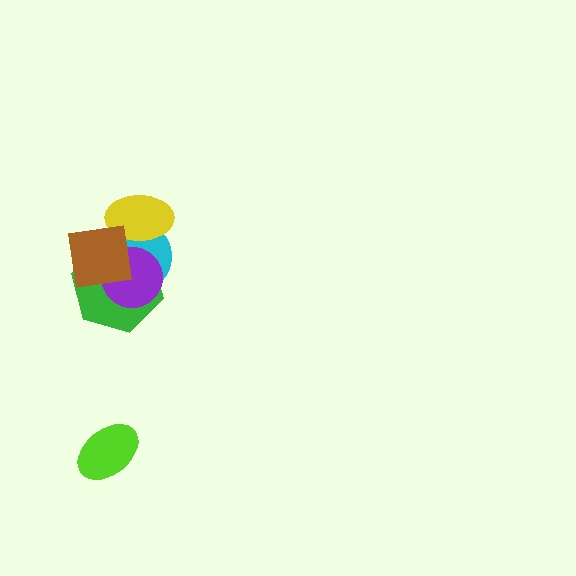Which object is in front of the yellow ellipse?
The brown square is in front of the yellow ellipse.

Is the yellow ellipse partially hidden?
Yes, it is partially covered by another shape.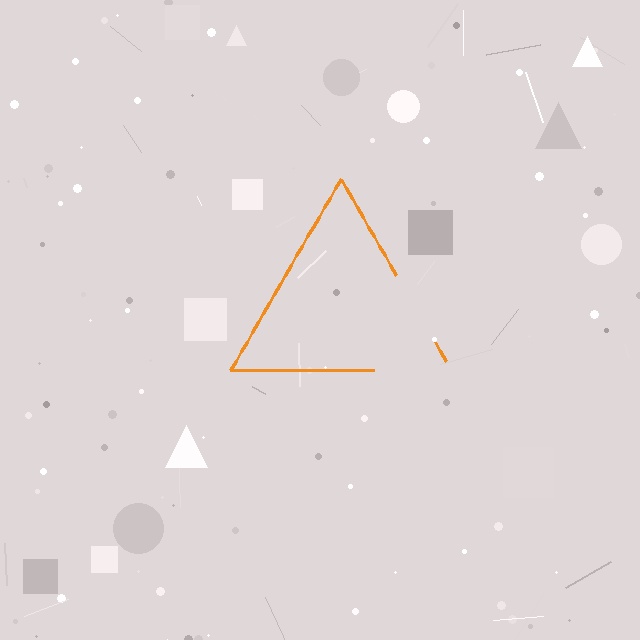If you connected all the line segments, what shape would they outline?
They would outline a triangle.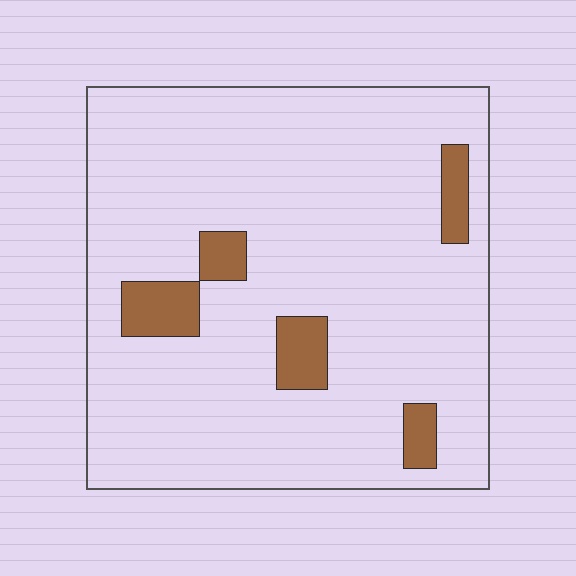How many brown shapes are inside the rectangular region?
5.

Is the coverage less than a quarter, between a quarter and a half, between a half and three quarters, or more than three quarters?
Less than a quarter.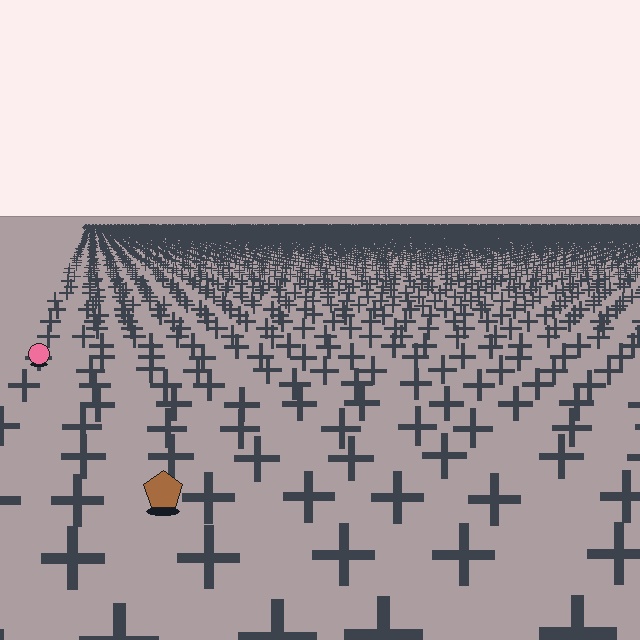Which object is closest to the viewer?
The brown pentagon is closest. The texture marks near it are larger and more spread out.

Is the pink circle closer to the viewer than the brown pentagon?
No. The brown pentagon is closer — you can tell from the texture gradient: the ground texture is coarser near it.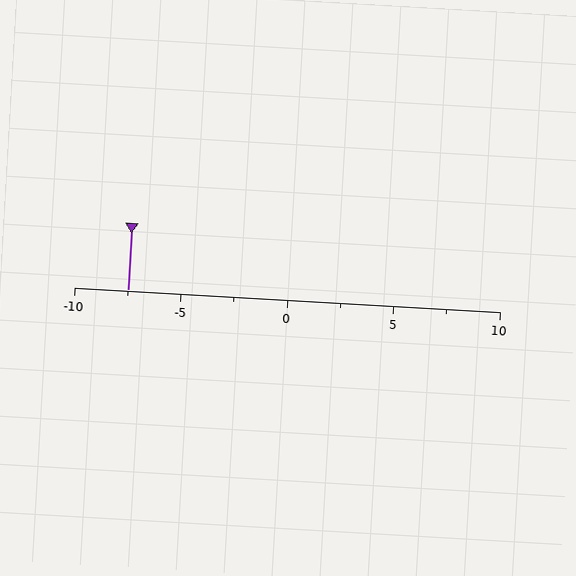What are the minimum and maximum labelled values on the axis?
The axis runs from -10 to 10.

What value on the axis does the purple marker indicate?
The marker indicates approximately -7.5.